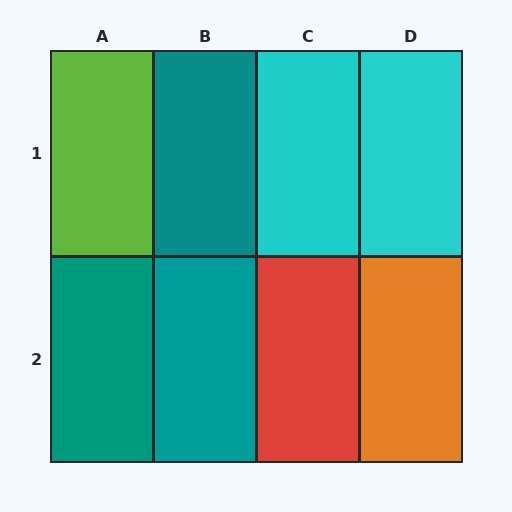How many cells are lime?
1 cell is lime.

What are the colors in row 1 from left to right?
Lime, teal, cyan, cyan.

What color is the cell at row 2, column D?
Orange.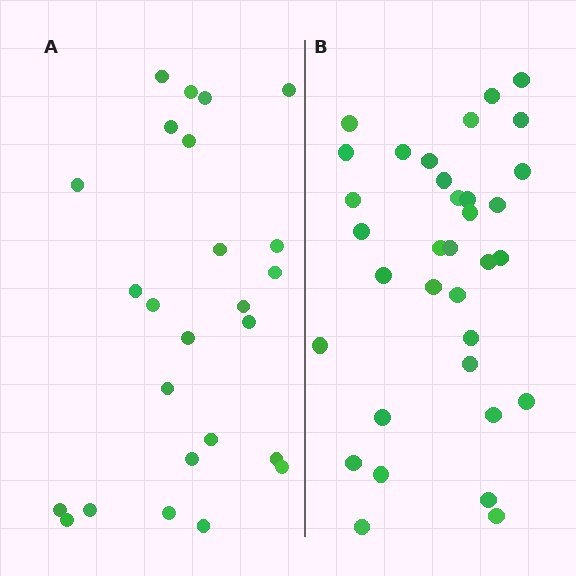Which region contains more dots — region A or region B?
Region B (the right region) has more dots.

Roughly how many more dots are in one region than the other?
Region B has roughly 8 or so more dots than region A.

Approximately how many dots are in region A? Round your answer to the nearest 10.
About 20 dots. (The exact count is 25, which rounds to 20.)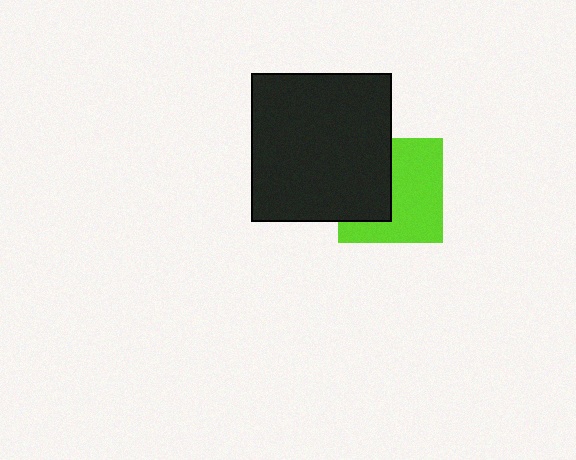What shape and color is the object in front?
The object in front is a black rectangle.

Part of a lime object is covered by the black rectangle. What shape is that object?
It is a square.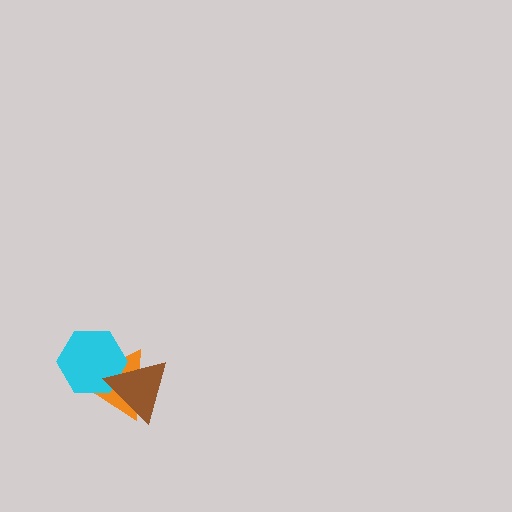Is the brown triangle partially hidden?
No, no other shape covers it.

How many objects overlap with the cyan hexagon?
2 objects overlap with the cyan hexagon.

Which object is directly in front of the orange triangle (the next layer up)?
The cyan hexagon is directly in front of the orange triangle.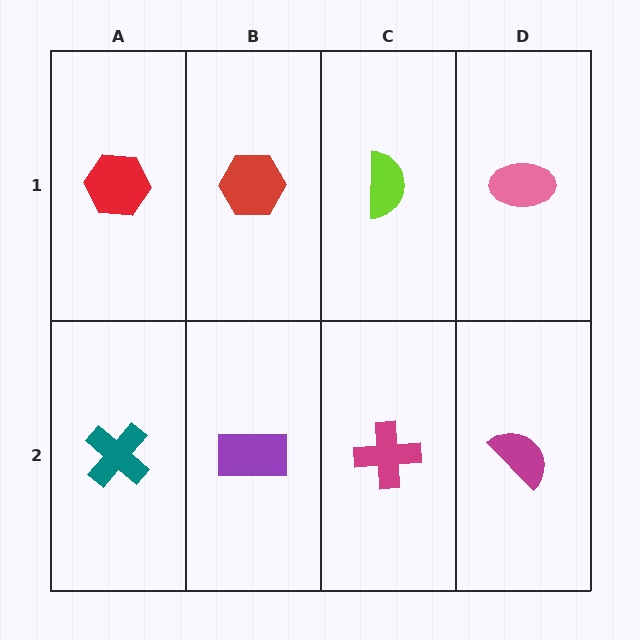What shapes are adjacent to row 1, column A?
A teal cross (row 2, column A), a red hexagon (row 1, column B).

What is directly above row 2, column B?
A red hexagon.